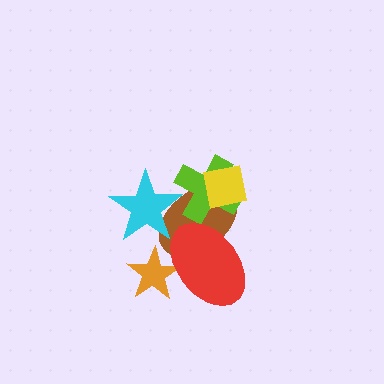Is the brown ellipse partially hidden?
Yes, it is partially covered by another shape.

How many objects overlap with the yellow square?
2 objects overlap with the yellow square.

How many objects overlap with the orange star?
1 object overlaps with the orange star.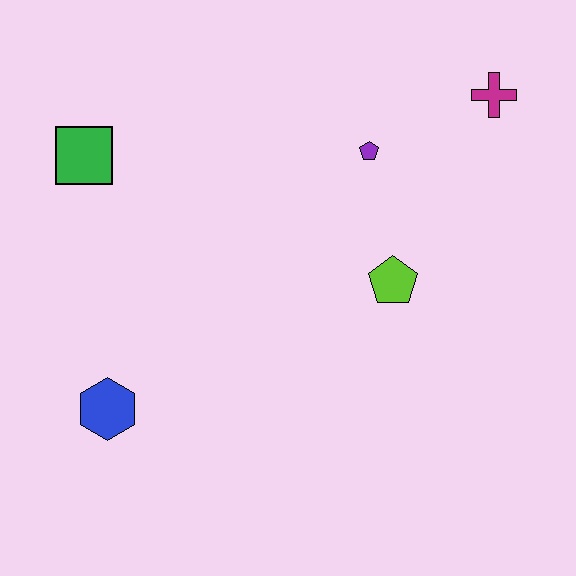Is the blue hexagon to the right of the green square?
Yes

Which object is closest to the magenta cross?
The purple pentagon is closest to the magenta cross.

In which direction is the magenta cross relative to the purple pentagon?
The magenta cross is to the right of the purple pentagon.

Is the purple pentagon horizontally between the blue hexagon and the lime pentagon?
Yes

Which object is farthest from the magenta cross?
The blue hexagon is farthest from the magenta cross.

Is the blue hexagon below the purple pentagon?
Yes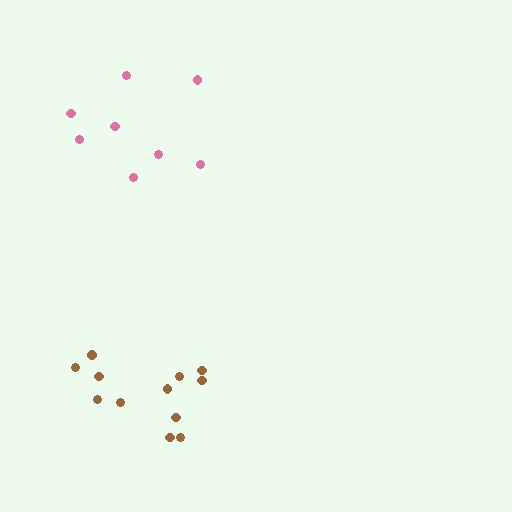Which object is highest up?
The pink cluster is topmost.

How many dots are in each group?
Group 1: 8 dots, Group 2: 12 dots (20 total).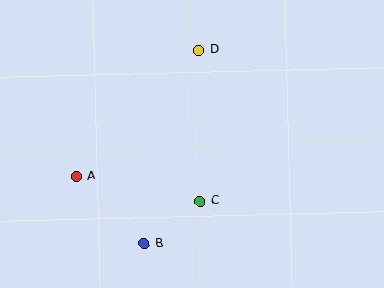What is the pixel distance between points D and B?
The distance between D and B is 200 pixels.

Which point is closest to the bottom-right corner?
Point C is closest to the bottom-right corner.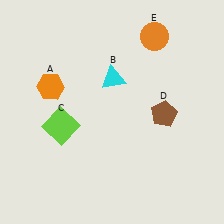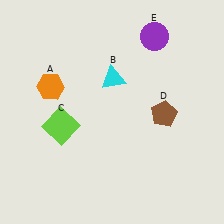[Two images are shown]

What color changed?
The circle (E) changed from orange in Image 1 to purple in Image 2.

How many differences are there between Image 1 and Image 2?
There is 1 difference between the two images.